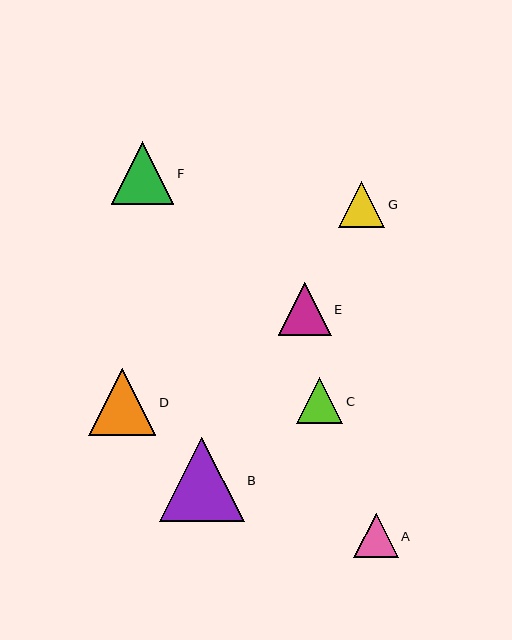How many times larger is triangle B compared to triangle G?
Triangle B is approximately 1.8 times the size of triangle G.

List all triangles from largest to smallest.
From largest to smallest: B, D, F, E, C, G, A.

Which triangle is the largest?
Triangle B is the largest with a size of approximately 84 pixels.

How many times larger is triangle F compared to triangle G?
Triangle F is approximately 1.4 times the size of triangle G.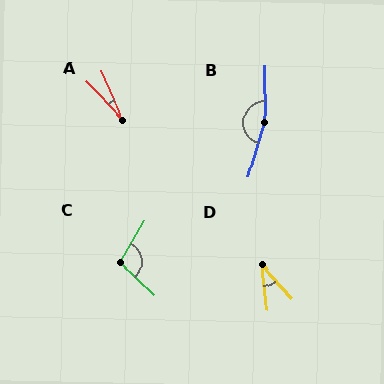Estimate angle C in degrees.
Approximately 103 degrees.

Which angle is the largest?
B, at approximately 163 degrees.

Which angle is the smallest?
A, at approximately 21 degrees.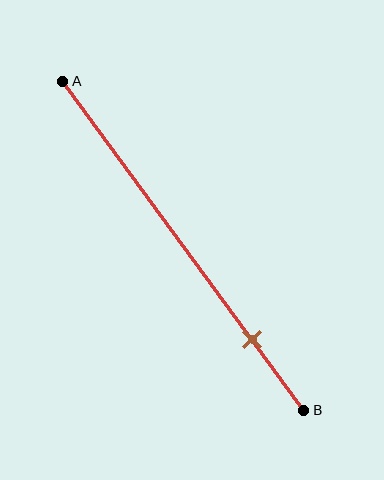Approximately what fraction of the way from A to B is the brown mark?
The brown mark is approximately 80% of the way from A to B.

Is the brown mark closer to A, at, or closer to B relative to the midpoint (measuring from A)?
The brown mark is closer to point B than the midpoint of segment AB.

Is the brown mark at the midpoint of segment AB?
No, the mark is at about 80% from A, not at the 50% midpoint.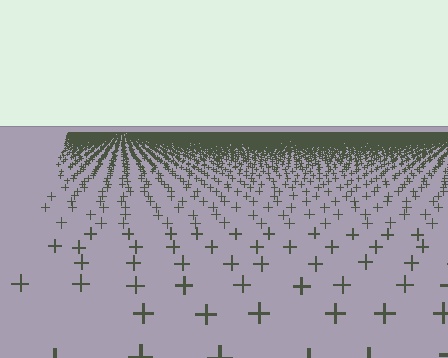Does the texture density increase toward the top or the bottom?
Density increases toward the top.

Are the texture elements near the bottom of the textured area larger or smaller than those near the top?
Larger. Near the bottom, elements are closer to the viewer and appear at a bigger on-screen size.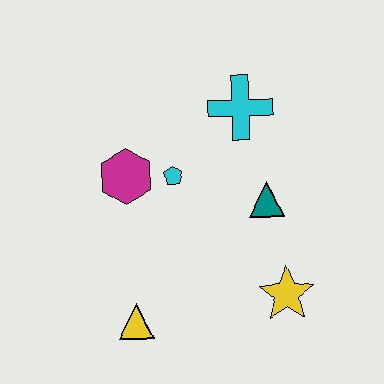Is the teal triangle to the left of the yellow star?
Yes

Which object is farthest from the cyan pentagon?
The yellow star is farthest from the cyan pentagon.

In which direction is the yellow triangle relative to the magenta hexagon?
The yellow triangle is below the magenta hexagon.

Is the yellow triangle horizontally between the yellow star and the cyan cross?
No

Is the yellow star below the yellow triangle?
No